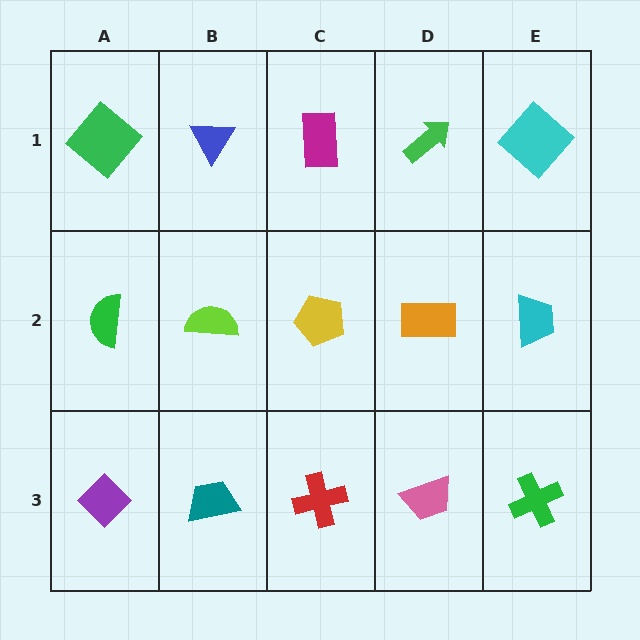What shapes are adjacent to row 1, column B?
A lime semicircle (row 2, column B), a green diamond (row 1, column A), a magenta rectangle (row 1, column C).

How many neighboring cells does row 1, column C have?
3.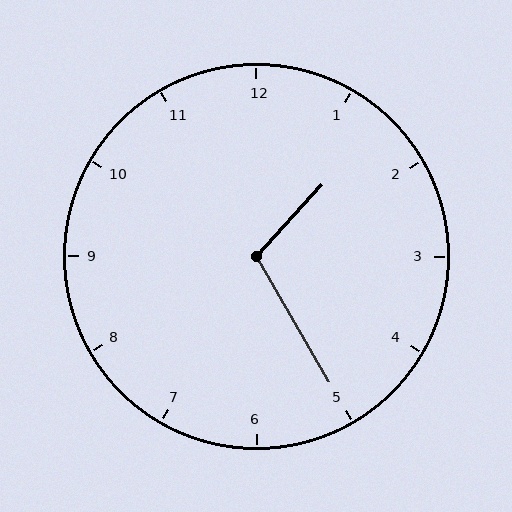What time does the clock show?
1:25.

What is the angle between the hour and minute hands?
Approximately 108 degrees.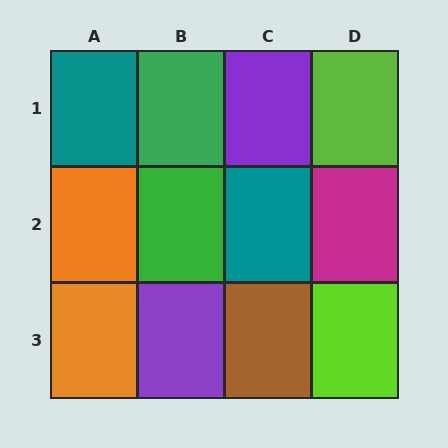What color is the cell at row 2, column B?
Green.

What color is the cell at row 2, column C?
Teal.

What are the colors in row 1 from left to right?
Teal, green, purple, lime.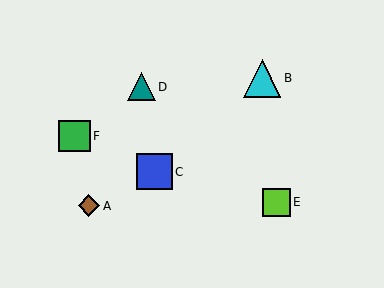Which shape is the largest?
The cyan triangle (labeled B) is the largest.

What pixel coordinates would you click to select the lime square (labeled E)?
Click at (276, 202) to select the lime square E.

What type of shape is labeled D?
Shape D is a teal triangle.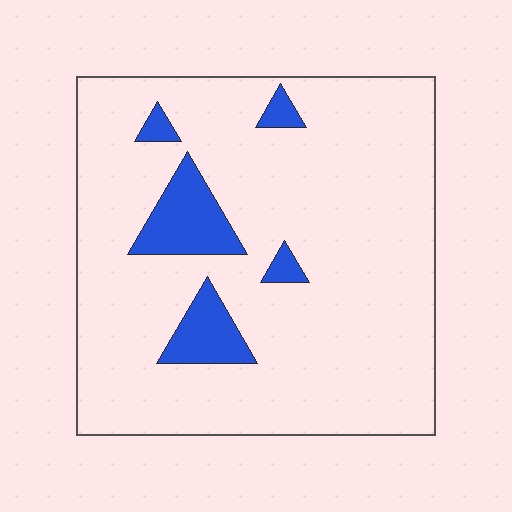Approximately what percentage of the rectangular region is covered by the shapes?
Approximately 10%.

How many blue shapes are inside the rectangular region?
5.